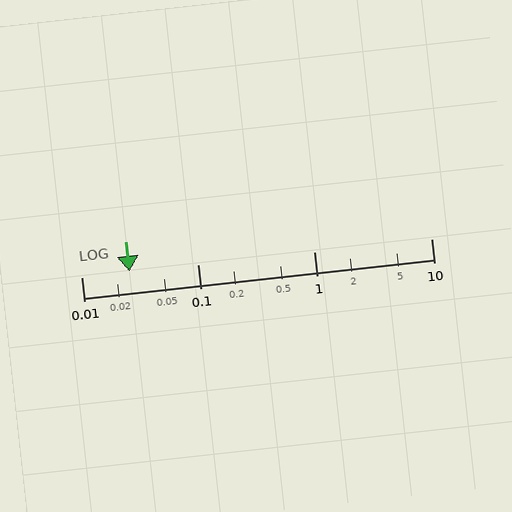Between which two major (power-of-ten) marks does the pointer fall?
The pointer is between 0.01 and 0.1.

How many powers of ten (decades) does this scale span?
The scale spans 3 decades, from 0.01 to 10.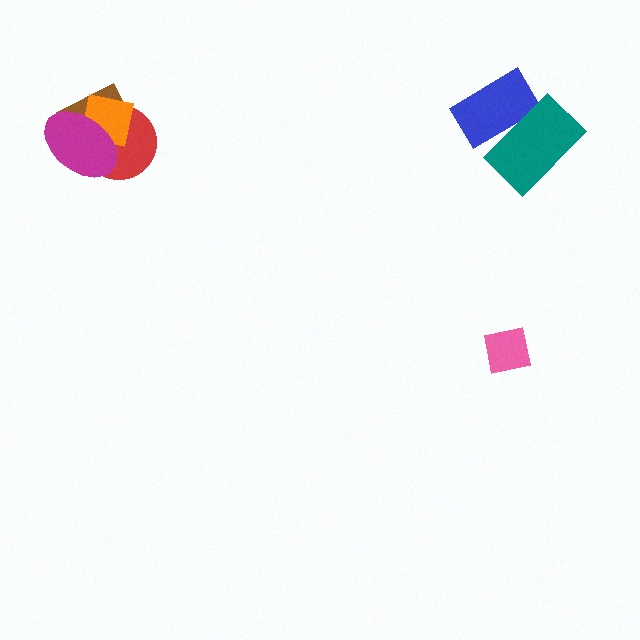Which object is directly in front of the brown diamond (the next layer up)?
The red circle is directly in front of the brown diamond.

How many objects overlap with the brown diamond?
3 objects overlap with the brown diamond.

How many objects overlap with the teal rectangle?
1 object overlaps with the teal rectangle.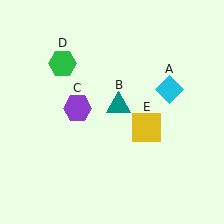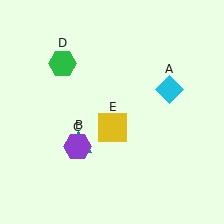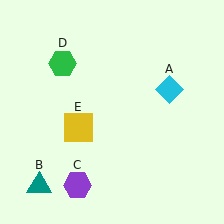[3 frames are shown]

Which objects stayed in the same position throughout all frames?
Cyan diamond (object A) and green hexagon (object D) remained stationary.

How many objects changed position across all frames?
3 objects changed position: teal triangle (object B), purple hexagon (object C), yellow square (object E).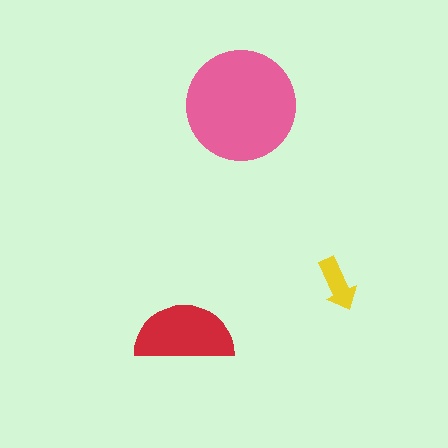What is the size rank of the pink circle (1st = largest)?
1st.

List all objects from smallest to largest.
The yellow arrow, the red semicircle, the pink circle.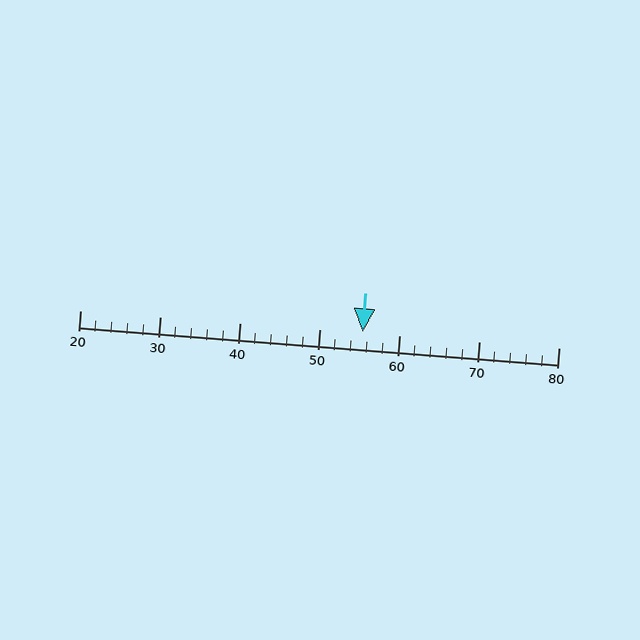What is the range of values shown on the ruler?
The ruler shows values from 20 to 80.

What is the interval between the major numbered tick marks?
The major tick marks are spaced 10 units apart.